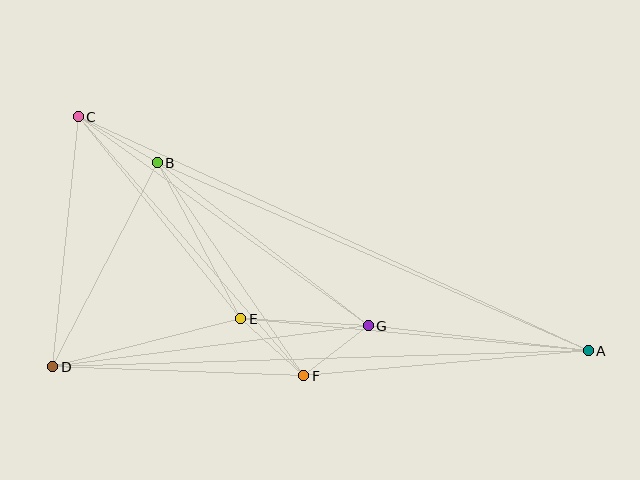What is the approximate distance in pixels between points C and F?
The distance between C and F is approximately 343 pixels.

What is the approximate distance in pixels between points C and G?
The distance between C and G is approximately 357 pixels.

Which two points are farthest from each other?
Points A and C are farthest from each other.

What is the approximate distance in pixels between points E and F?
The distance between E and F is approximately 85 pixels.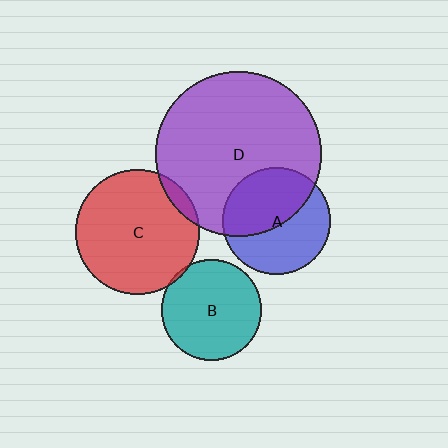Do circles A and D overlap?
Yes.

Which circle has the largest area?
Circle D (purple).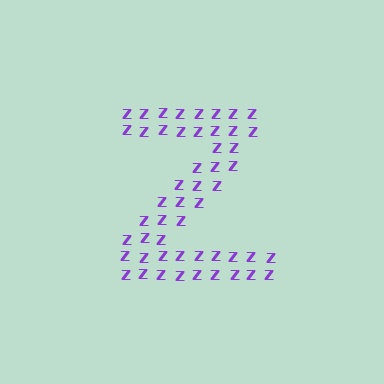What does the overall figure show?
The overall figure shows the letter Z.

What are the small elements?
The small elements are letter Z's.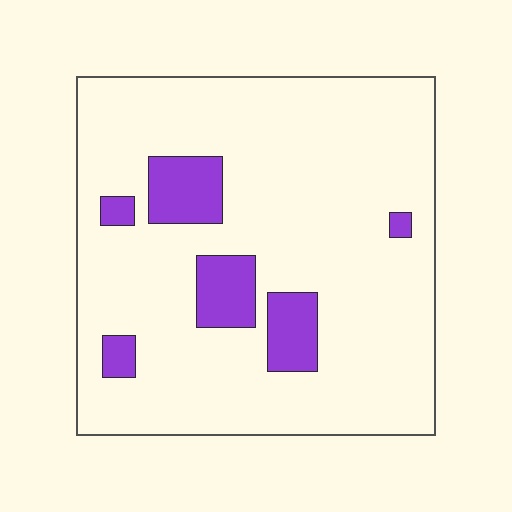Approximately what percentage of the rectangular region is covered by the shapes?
Approximately 15%.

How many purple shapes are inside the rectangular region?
6.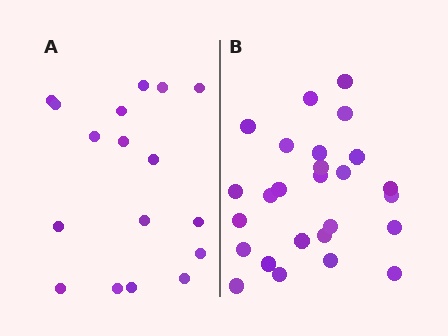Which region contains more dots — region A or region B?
Region B (the right region) has more dots.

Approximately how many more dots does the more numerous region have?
Region B has roughly 8 or so more dots than region A.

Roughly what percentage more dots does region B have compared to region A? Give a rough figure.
About 55% more.